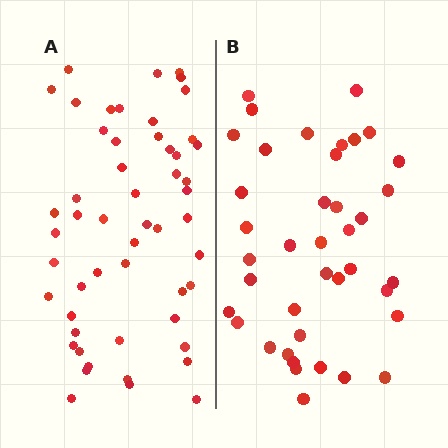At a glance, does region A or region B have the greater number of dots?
Region A (the left region) has more dots.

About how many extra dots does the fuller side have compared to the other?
Region A has approximately 15 more dots than region B.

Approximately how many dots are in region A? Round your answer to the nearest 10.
About 50 dots. (The exact count is 53, which rounds to 50.)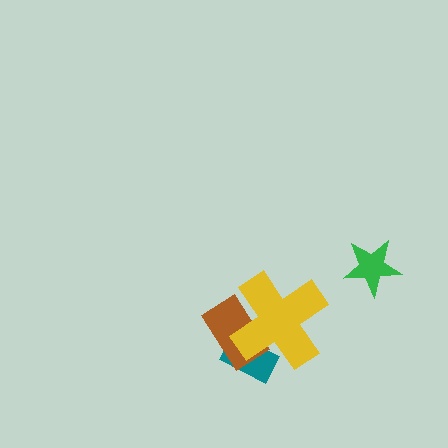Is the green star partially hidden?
No, no other shape covers it.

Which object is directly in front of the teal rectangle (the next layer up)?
The brown rectangle is directly in front of the teal rectangle.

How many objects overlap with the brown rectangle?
2 objects overlap with the brown rectangle.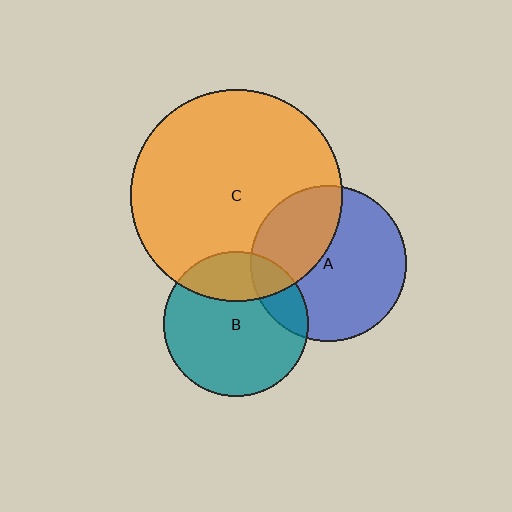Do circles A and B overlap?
Yes.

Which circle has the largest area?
Circle C (orange).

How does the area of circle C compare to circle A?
Approximately 1.8 times.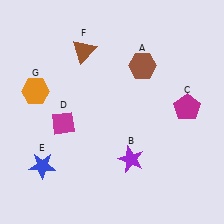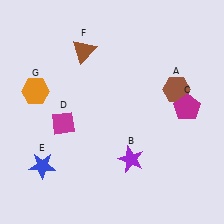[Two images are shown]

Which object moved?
The brown hexagon (A) moved right.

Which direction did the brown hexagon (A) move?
The brown hexagon (A) moved right.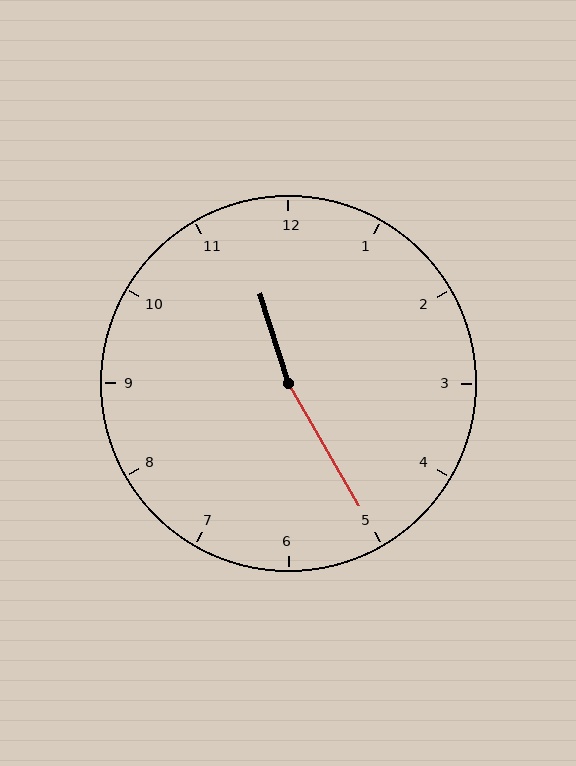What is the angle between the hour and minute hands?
Approximately 168 degrees.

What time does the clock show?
11:25.